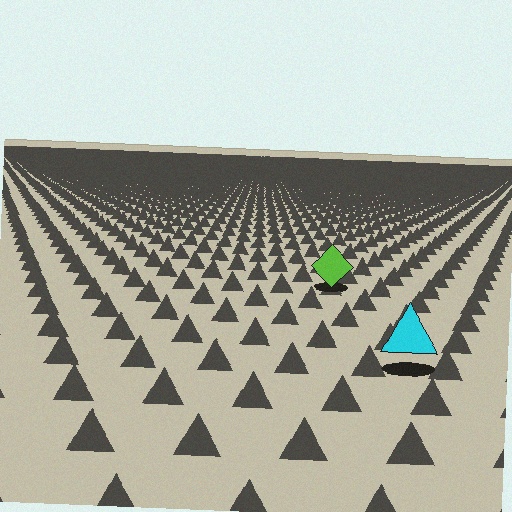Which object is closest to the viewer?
The cyan triangle is closest. The texture marks near it are larger and more spread out.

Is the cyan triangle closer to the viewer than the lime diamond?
Yes. The cyan triangle is closer — you can tell from the texture gradient: the ground texture is coarser near it.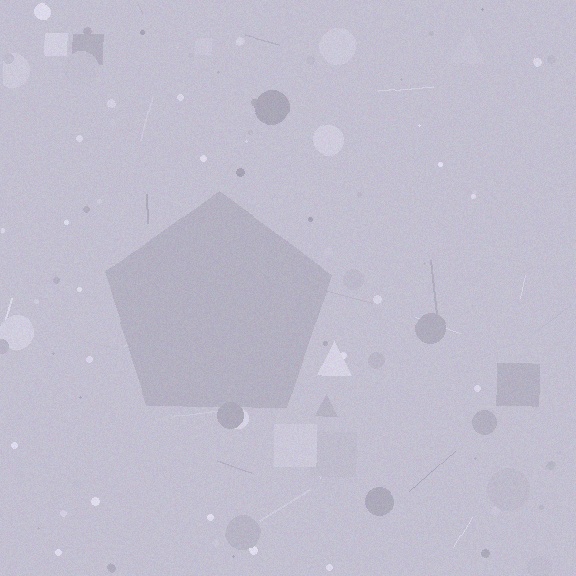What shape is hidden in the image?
A pentagon is hidden in the image.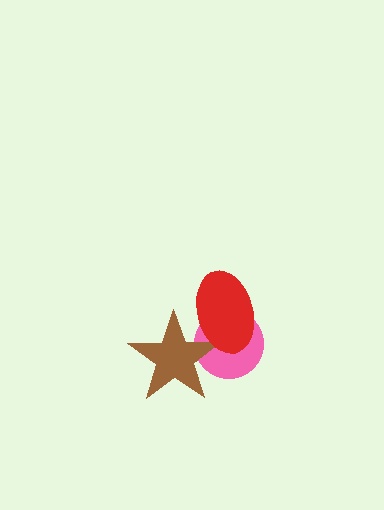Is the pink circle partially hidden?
Yes, it is partially covered by another shape.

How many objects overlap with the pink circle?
2 objects overlap with the pink circle.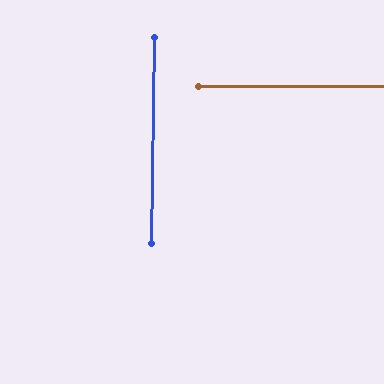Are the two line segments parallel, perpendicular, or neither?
Perpendicular — they meet at approximately 89°.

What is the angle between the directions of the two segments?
Approximately 89 degrees.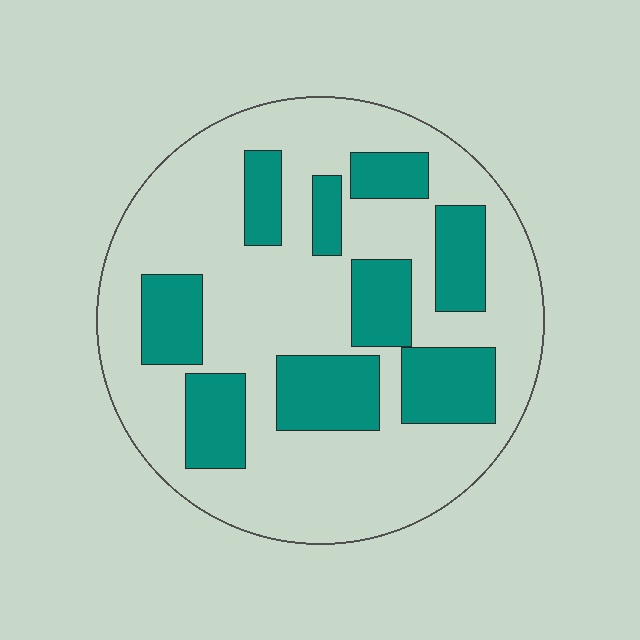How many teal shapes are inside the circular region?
9.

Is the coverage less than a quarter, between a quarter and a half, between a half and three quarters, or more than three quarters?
Between a quarter and a half.